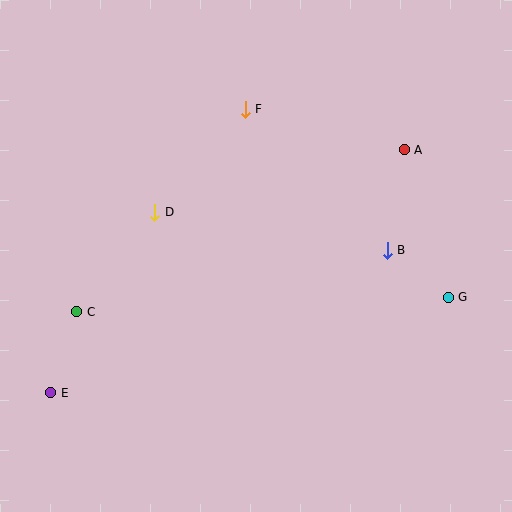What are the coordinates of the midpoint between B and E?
The midpoint between B and E is at (219, 321).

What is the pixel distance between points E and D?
The distance between E and D is 208 pixels.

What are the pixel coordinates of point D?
Point D is at (155, 212).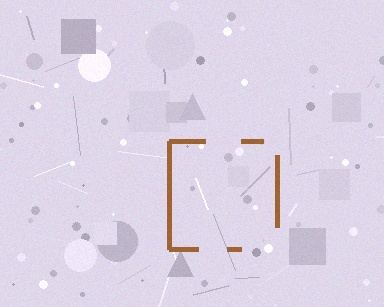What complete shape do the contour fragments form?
The contour fragments form a square.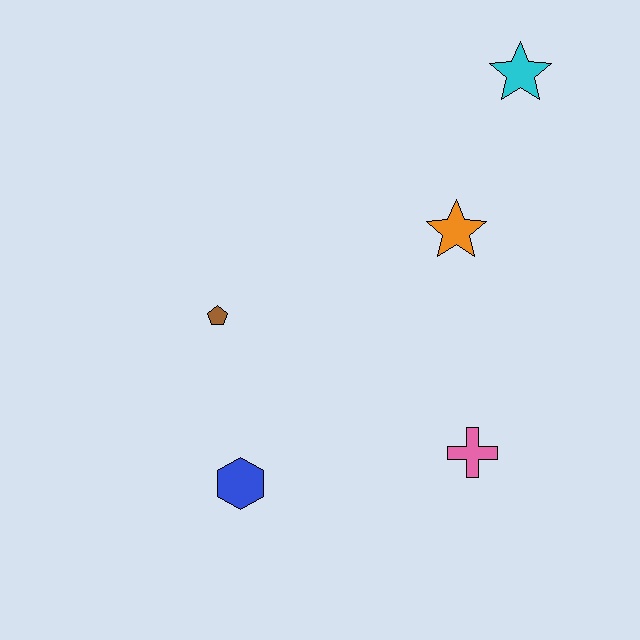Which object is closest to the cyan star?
The orange star is closest to the cyan star.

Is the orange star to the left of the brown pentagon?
No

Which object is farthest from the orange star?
The blue hexagon is farthest from the orange star.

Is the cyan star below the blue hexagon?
No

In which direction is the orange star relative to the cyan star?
The orange star is below the cyan star.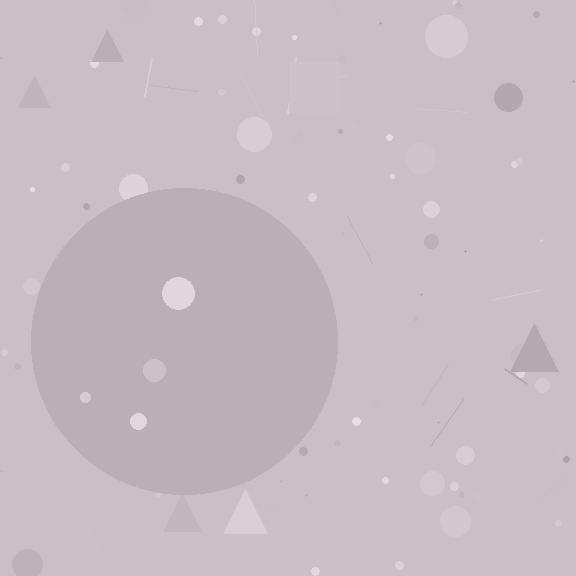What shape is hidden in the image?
A circle is hidden in the image.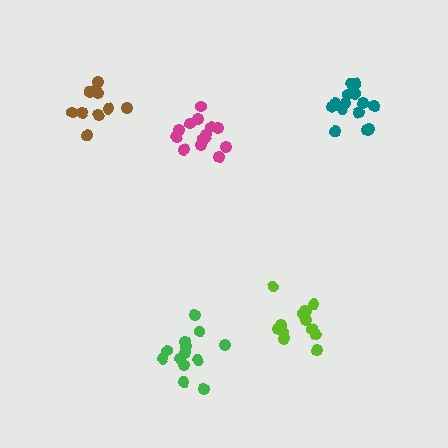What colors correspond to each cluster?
The clusters are colored: magenta, teal, green, brown, lime.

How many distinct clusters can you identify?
There are 5 distinct clusters.